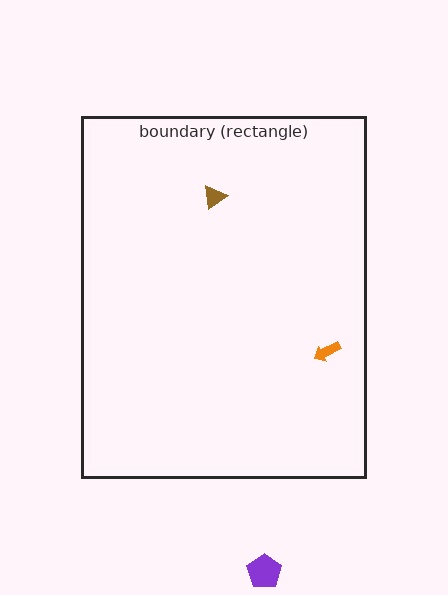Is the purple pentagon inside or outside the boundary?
Outside.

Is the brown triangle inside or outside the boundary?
Inside.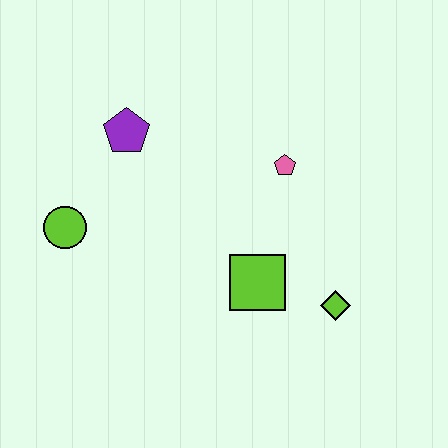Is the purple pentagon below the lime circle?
No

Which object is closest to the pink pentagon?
The lime square is closest to the pink pentagon.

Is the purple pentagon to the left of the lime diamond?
Yes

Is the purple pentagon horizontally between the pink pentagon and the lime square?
No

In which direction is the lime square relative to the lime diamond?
The lime square is to the left of the lime diamond.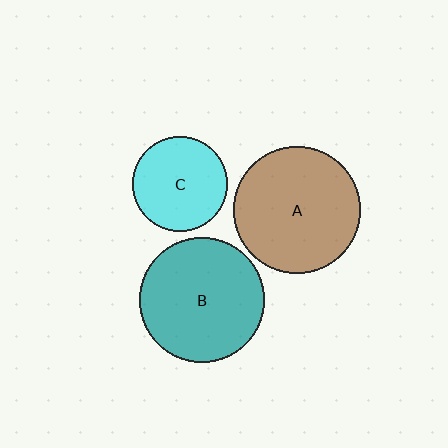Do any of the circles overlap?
No, none of the circles overlap.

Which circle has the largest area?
Circle A (brown).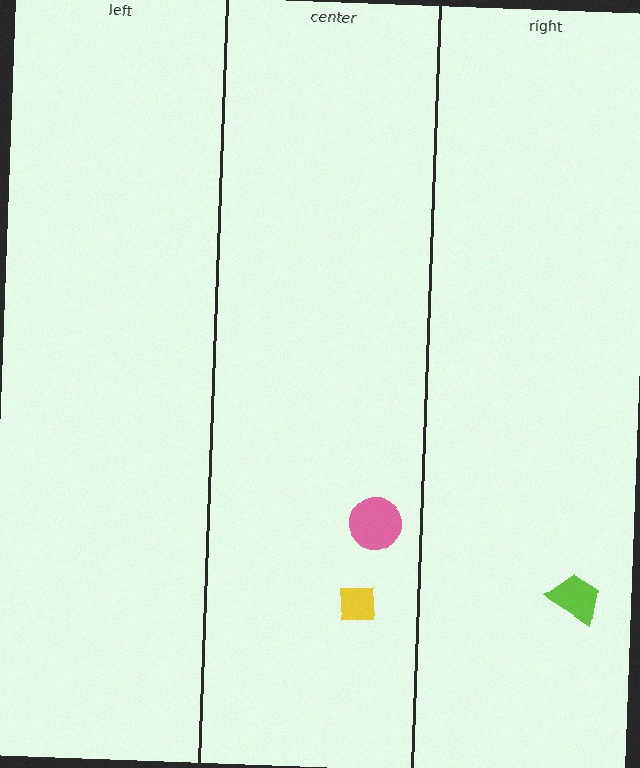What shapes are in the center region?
The yellow square, the pink circle.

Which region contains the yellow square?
The center region.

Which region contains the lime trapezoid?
The right region.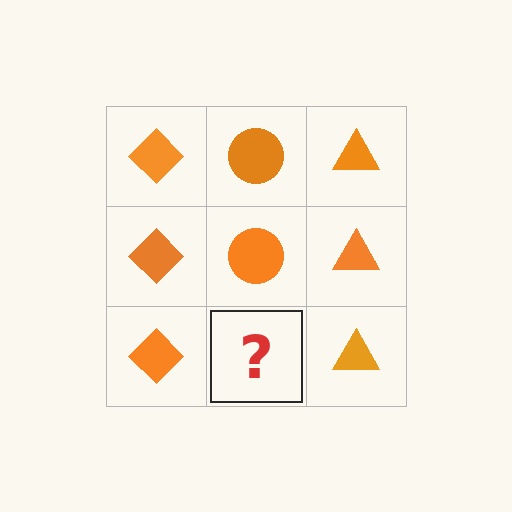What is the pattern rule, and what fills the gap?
The rule is that each column has a consistent shape. The gap should be filled with an orange circle.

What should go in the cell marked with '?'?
The missing cell should contain an orange circle.